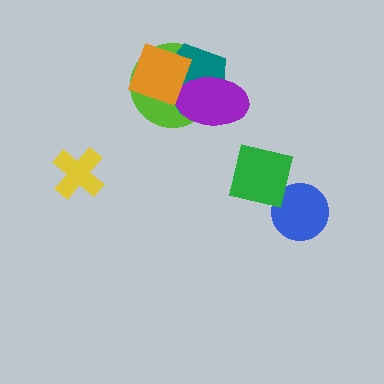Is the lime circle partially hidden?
Yes, it is partially covered by another shape.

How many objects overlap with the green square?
1 object overlaps with the green square.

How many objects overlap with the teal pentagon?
3 objects overlap with the teal pentagon.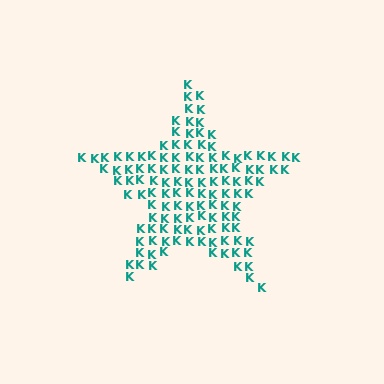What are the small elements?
The small elements are letter K's.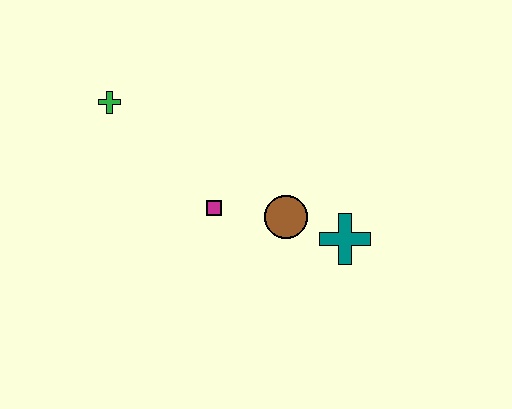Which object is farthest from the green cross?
The teal cross is farthest from the green cross.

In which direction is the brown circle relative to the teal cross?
The brown circle is to the left of the teal cross.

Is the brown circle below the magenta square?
Yes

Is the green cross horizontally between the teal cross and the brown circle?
No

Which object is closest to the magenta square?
The brown circle is closest to the magenta square.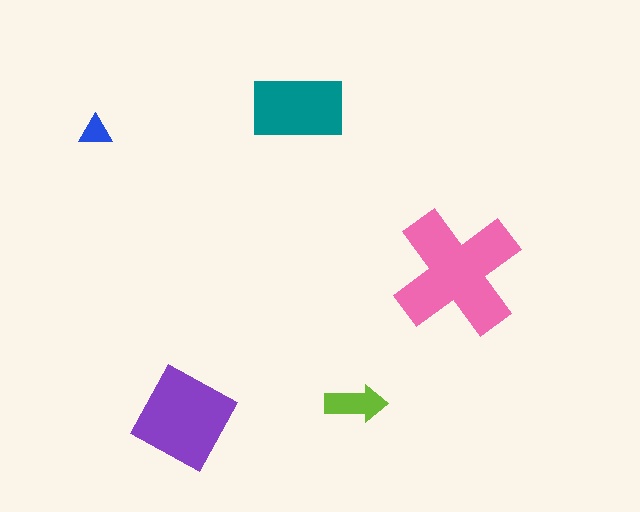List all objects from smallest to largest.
The blue triangle, the lime arrow, the teal rectangle, the purple diamond, the pink cross.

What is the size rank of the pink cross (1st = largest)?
1st.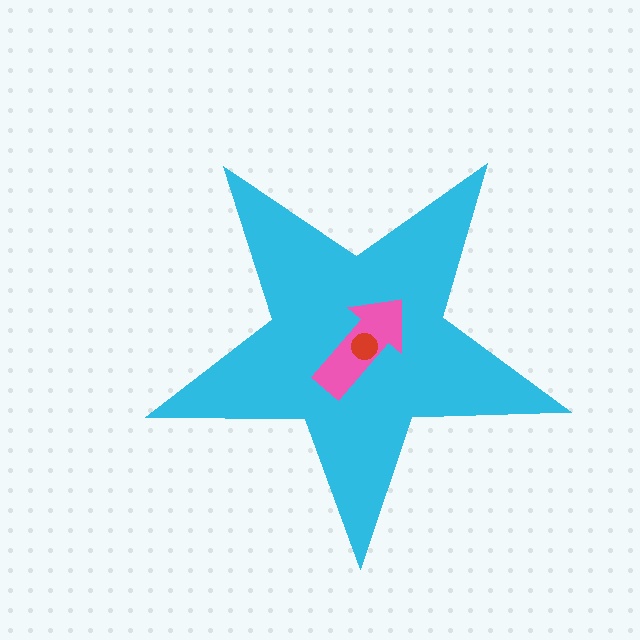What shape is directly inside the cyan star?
The pink arrow.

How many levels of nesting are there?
3.